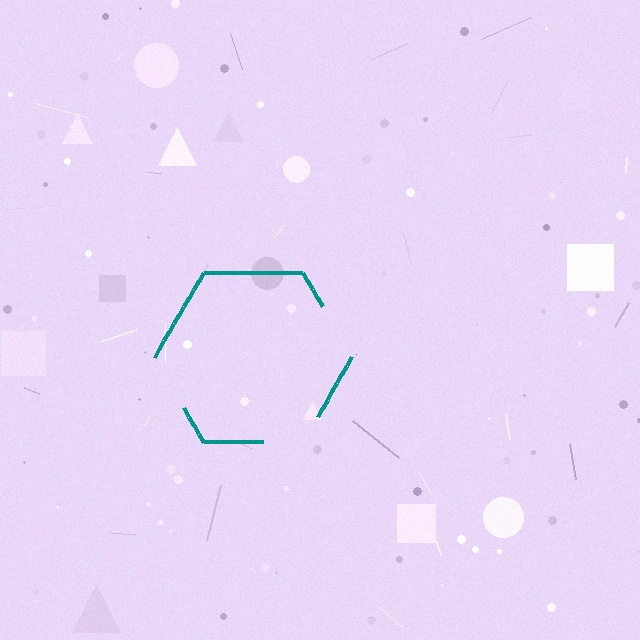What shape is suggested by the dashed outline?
The dashed outline suggests a hexagon.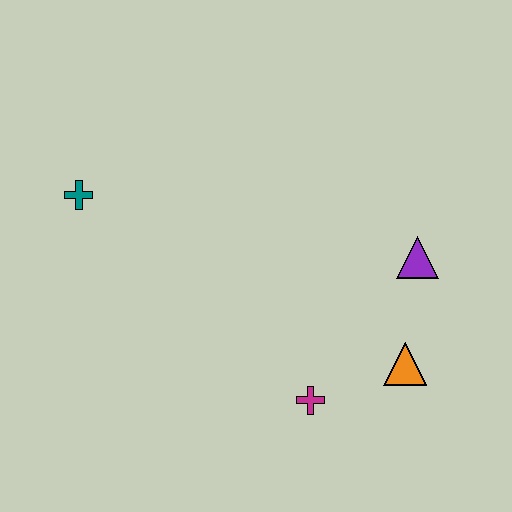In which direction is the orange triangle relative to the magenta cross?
The orange triangle is to the right of the magenta cross.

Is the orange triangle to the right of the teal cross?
Yes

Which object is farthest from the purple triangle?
The teal cross is farthest from the purple triangle.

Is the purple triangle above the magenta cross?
Yes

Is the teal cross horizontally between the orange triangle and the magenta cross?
No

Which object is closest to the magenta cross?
The orange triangle is closest to the magenta cross.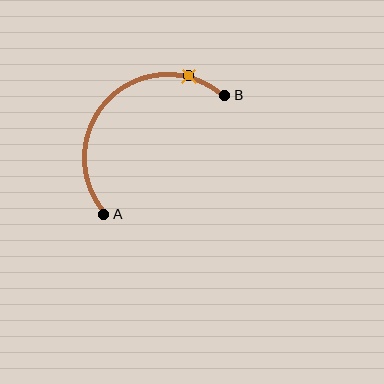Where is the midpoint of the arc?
The arc midpoint is the point on the curve farthest from the straight line joining A and B. It sits above and to the left of that line.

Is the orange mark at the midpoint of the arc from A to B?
No. The orange mark lies on the arc but is closer to endpoint B. The arc midpoint would be at the point on the curve equidistant along the arc from both A and B.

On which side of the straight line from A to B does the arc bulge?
The arc bulges above and to the left of the straight line connecting A and B.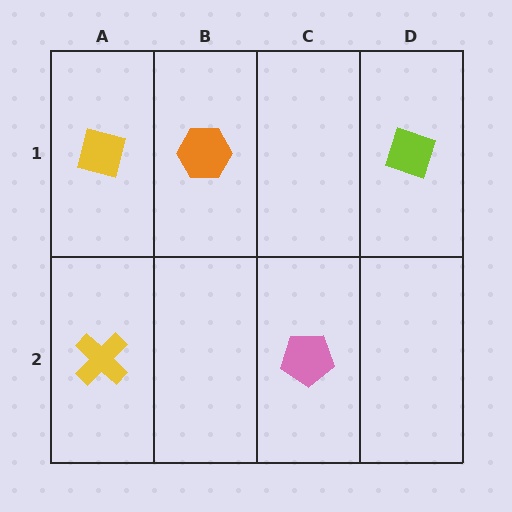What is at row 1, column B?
An orange hexagon.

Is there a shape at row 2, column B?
No, that cell is empty.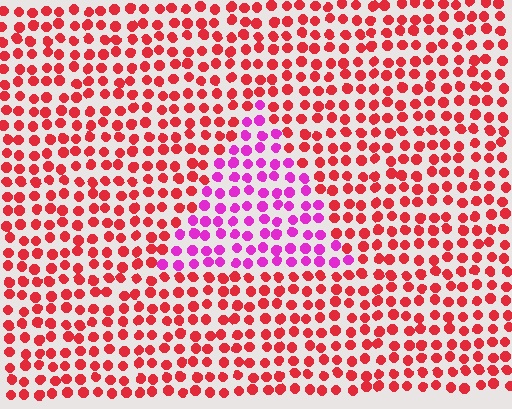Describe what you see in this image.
The image is filled with small red elements in a uniform arrangement. A triangle-shaped region is visible where the elements are tinted to a slightly different hue, forming a subtle color boundary.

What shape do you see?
I see a triangle.